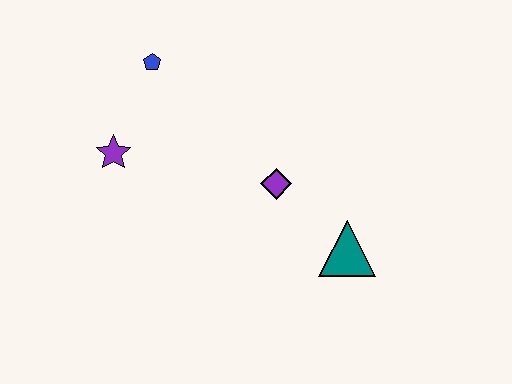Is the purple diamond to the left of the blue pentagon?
No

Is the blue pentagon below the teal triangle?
No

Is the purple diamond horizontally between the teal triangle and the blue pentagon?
Yes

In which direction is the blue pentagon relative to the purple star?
The blue pentagon is above the purple star.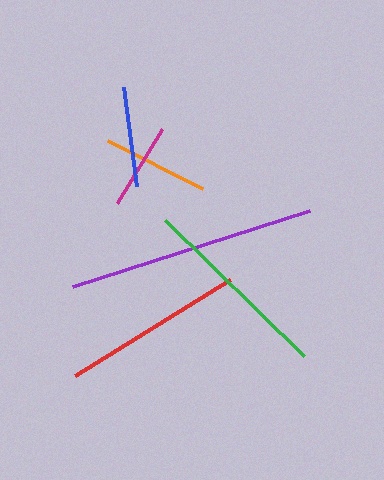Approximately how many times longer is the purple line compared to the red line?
The purple line is approximately 1.4 times the length of the red line.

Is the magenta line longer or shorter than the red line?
The red line is longer than the magenta line.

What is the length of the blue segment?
The blue segment is approximately 100 pixels long.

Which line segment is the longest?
The purple line is the longest at approximately 249 pixels.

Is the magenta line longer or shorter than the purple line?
The purple line is longer than the magenta line.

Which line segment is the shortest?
The magenta line is the shortest at approximately 86 pixels.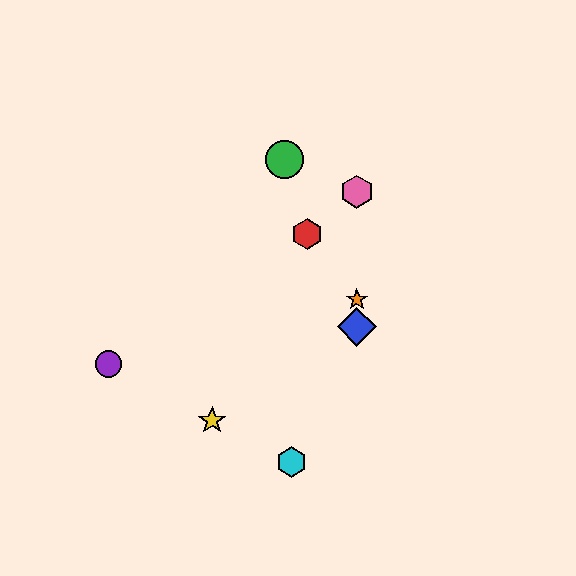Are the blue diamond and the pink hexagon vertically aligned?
Yes, both are at x≈357.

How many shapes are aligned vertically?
3 shapes (the blue diamond, the orange star, the pink hexagon) are aligned vertically.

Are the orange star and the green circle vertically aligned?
No, the orange star is at x≈357 and the green circle is at x≈285.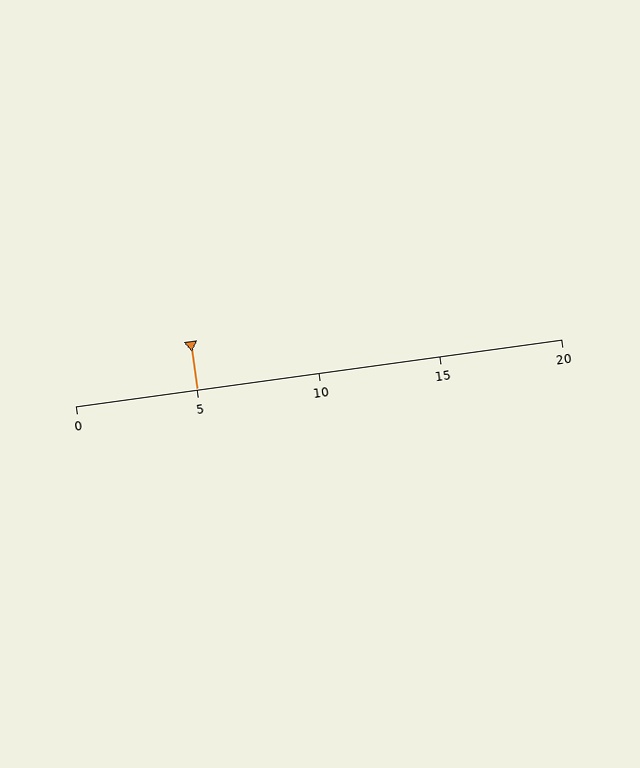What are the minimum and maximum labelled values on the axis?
The axis runs from 0 to 20.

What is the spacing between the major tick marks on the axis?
The major ticks are spaced 5 apart.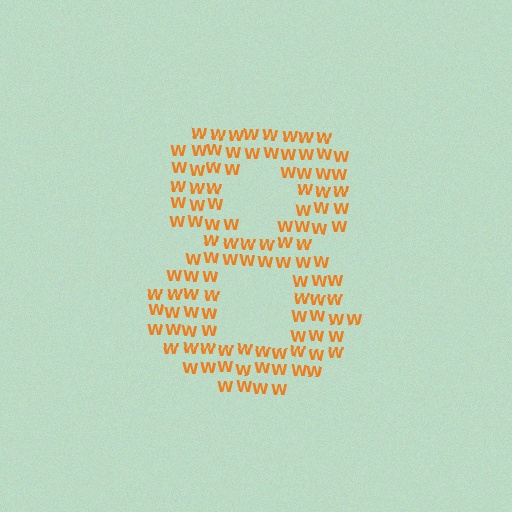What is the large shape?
The large shape is the digit 8.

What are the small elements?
The small elements are letter W's.